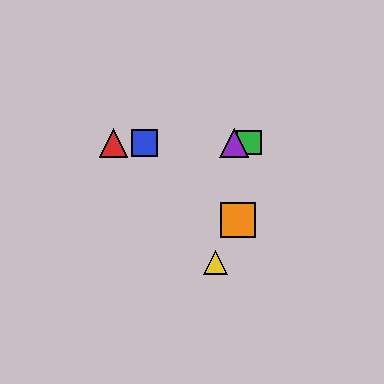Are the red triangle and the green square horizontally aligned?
Yes, both are at y≈143.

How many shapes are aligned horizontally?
4 shapes (the red triangle, the blue square, the green square, the purple triangle) are aligned horizontally.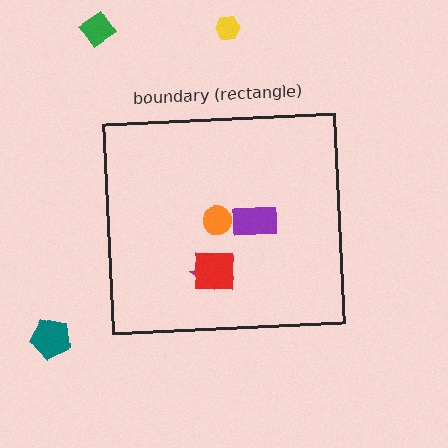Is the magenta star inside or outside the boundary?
Inside.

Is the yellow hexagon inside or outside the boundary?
Outside.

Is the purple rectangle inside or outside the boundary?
Inside.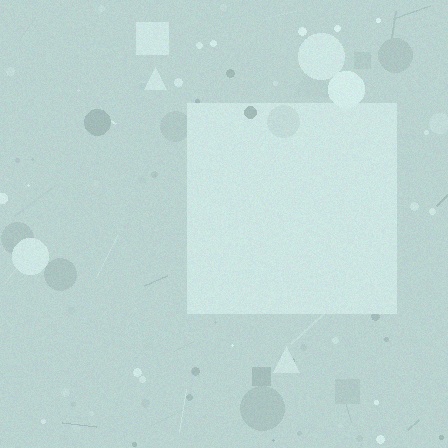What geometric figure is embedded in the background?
A square is embedded in the background.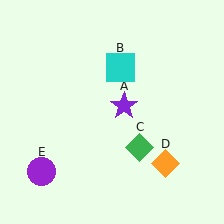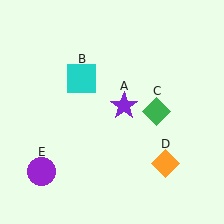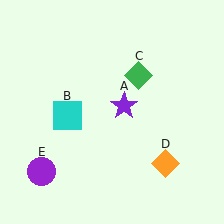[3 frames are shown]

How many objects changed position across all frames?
2 objects changed position: cyan square (object B), green diamond (object C).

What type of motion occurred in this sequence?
The cyan square (object B), green diamond (object C) rotated counterclockwise around the center of the scene.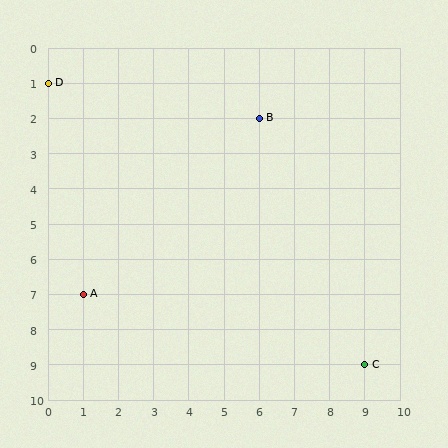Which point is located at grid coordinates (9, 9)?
Point C is at (9, 9).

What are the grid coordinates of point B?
Point B is at grid coordinates (6, 2).